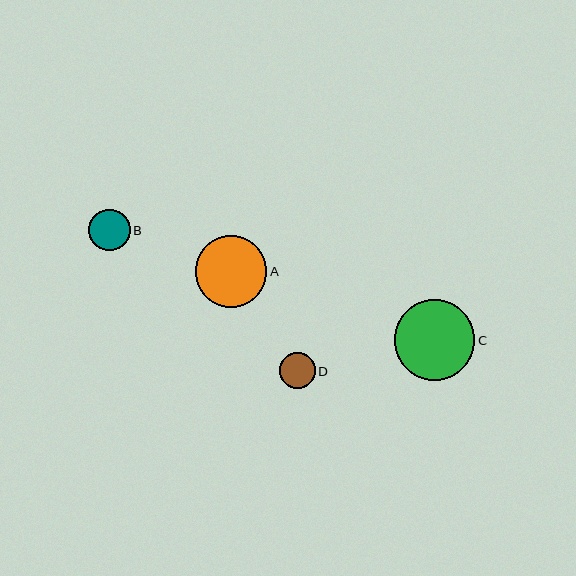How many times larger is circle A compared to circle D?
Circle A is approximately 2.0 times the size of circle D.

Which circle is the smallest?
Circle D is the smallest with a size of approximately 36 pixels.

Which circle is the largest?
Circle C is the largest with a size of approximately 81 pixels.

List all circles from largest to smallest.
From largest to smallest: C, A, B, D.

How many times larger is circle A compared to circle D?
Circle A is approximately 2.0 times the size of circle D.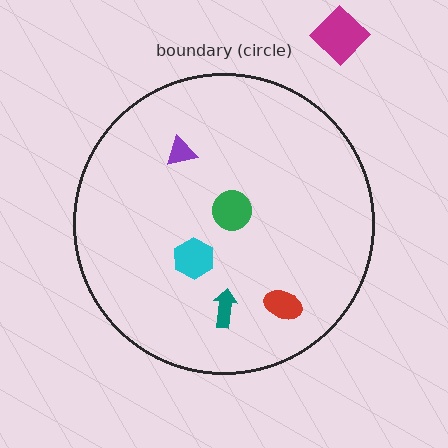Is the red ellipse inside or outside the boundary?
Inside.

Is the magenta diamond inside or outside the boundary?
Outside.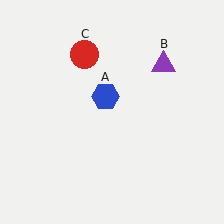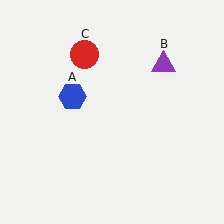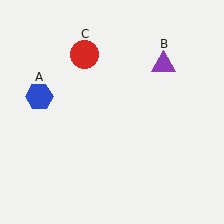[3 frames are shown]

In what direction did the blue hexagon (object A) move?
The blue hexagon (object A) moved left.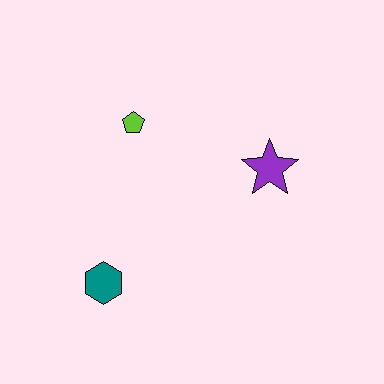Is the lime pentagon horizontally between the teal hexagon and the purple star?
Yes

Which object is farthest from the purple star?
The teal hexagon is farthest from the purple star.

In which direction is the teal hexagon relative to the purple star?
The teal hexagon is to the left of the purple star.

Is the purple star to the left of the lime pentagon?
No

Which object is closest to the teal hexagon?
The lime pentagon is closest to the teal hexagon.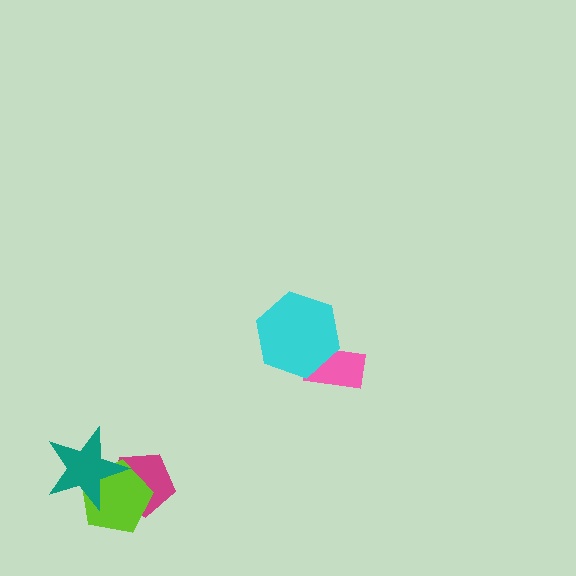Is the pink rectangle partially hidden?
Yes, it is partially covered by another shape.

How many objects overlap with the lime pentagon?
2 objects overlap with the lime pentagon.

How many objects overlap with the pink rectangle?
1 object overlaps with the pink rectangle.